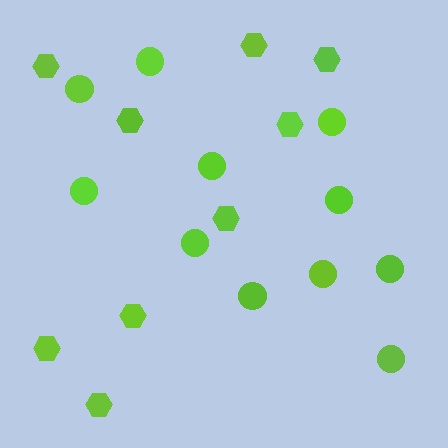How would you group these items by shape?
There are 2 groups: one group of hexagons (9) and one group of circles (11).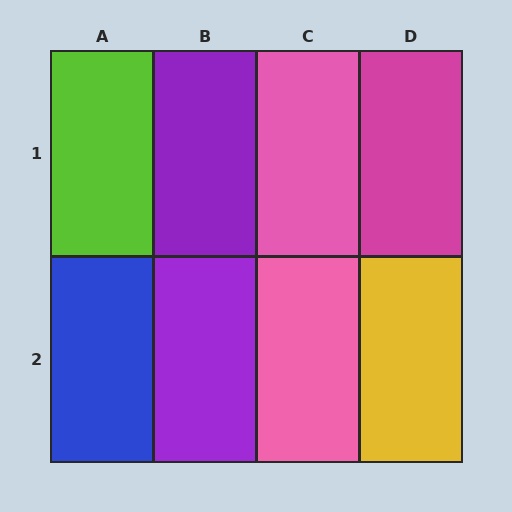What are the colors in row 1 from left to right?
Lime, purple, pink, magenta.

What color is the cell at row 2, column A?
Blue.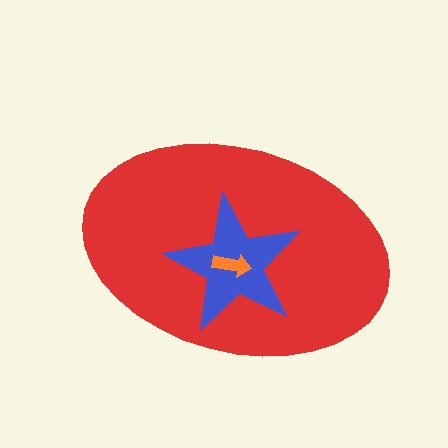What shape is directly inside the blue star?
The orange arrow.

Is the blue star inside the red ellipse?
Yes.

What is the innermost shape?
The orange arrow.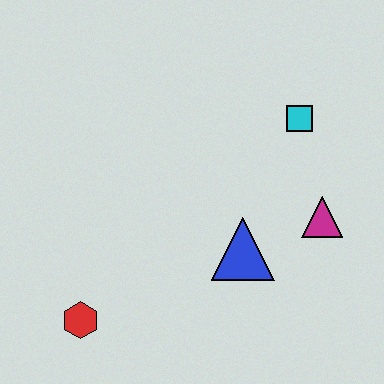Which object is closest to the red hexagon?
The blue triangle is closest to the red hexagon.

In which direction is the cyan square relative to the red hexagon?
The cyan square is to the right of the red hexagon.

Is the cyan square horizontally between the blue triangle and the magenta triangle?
Yes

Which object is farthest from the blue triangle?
The red hexagon is farthest from the blue triangle.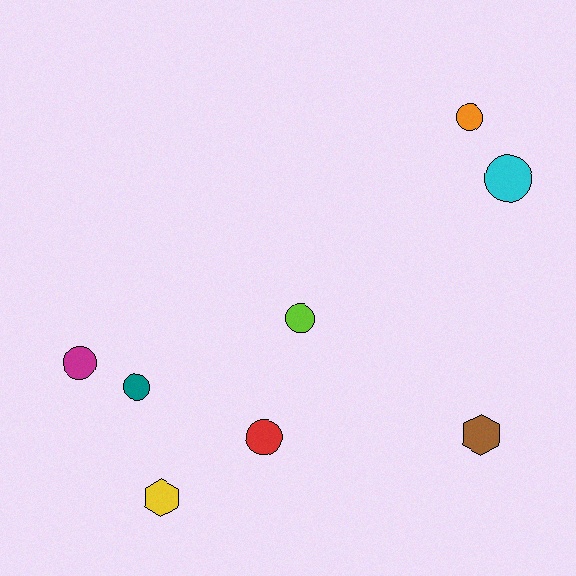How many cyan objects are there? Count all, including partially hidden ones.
There is 1 cyan object.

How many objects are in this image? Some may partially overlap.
There are 8 objects.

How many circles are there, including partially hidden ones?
There are 6 circles.